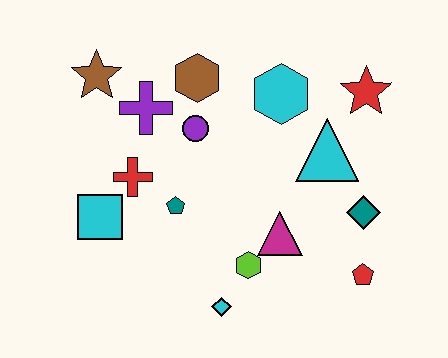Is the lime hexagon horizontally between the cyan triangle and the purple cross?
Yes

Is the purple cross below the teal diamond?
No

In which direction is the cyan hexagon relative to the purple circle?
The cyan hexagon is to the right of the purple circle.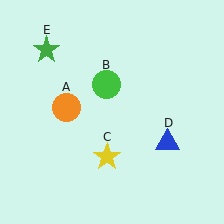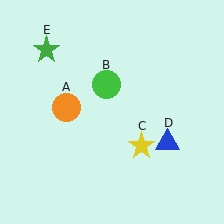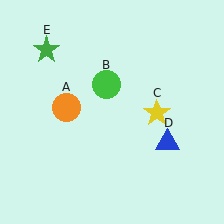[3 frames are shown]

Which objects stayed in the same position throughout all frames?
Orange circle (object A) and green circle (object B) and blue triangle (object D) and green star (object E) remained stationary.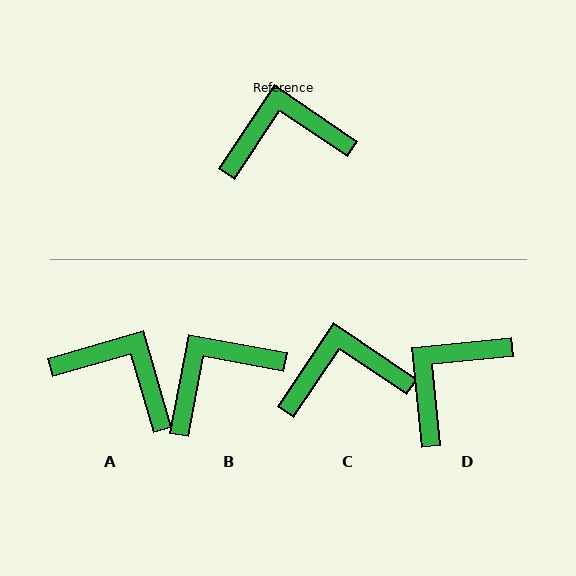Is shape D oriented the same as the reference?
No, it is off by about 40 degrees.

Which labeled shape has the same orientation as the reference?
C.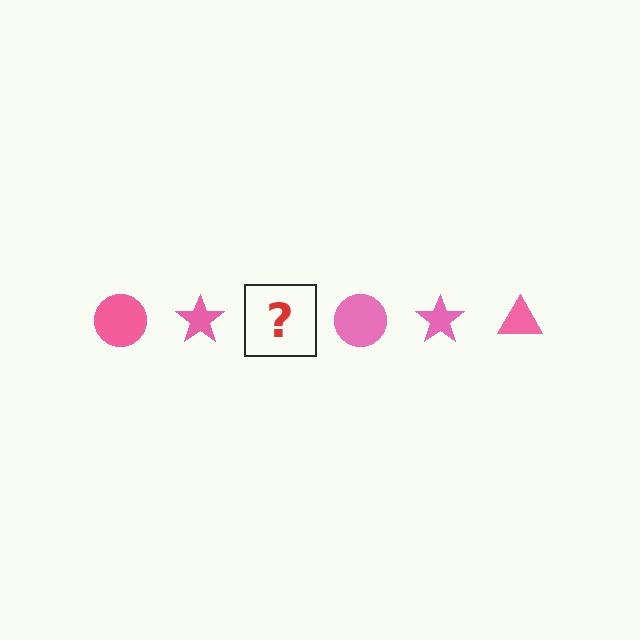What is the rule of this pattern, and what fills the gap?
The rule is that the pattern cycles through circle, star, triangle shapes in pink. The gap should be filled with a pink triangle.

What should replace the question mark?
The question mark should be replaced with a pink triangle.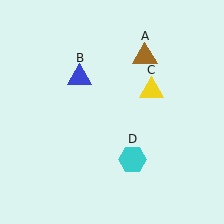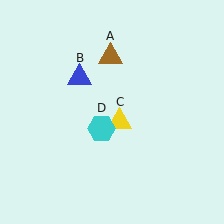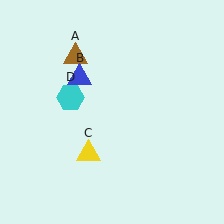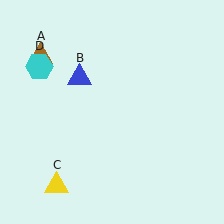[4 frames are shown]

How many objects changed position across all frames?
3 objects changed position: brown triangle (object A), yellow triangle (object C), cyan hexagon (object D).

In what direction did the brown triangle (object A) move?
The brown triangle (object A) moved left.